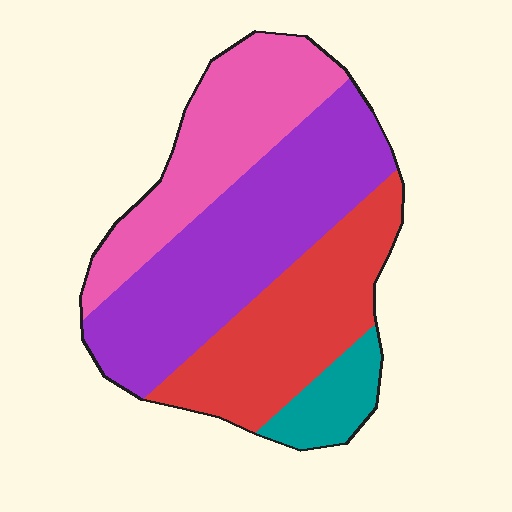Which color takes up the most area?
Purple, at roughly 40%.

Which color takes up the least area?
Teal, at roughly 10%.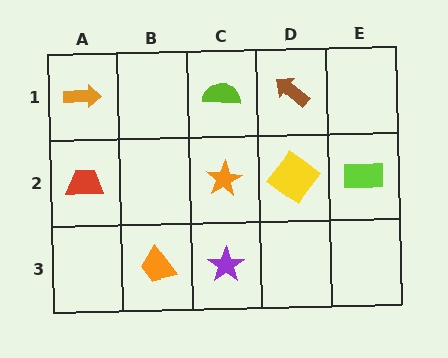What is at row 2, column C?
An orange star.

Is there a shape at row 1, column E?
No, that cell is empty.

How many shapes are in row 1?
3 shapes.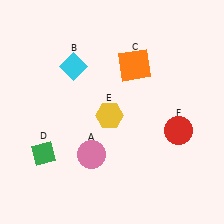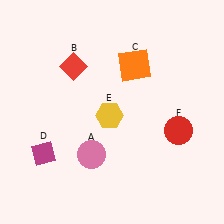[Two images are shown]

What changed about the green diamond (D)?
In Image 1, D is green. In Image 2, it changed to magenta.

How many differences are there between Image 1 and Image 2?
There are 2 differences between the two images.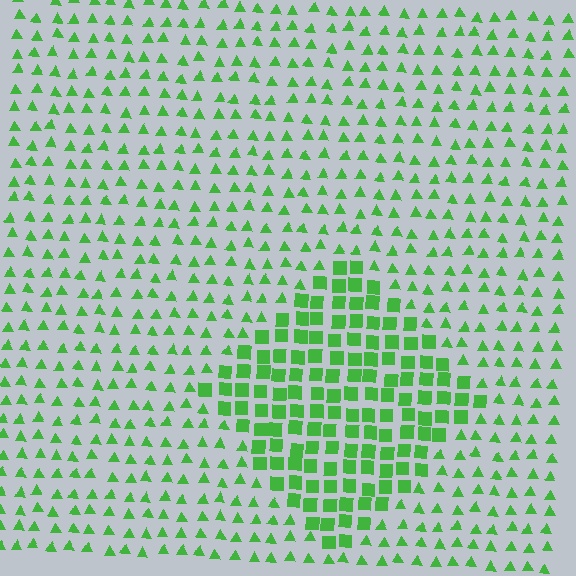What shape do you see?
I see a diamond.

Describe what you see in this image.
The image is filled with small green elements arranged in a uniform grid. A diamond-shaped region contains squares, while the surrounding area contains triangles. The boundary is defined purely by the change in element shape.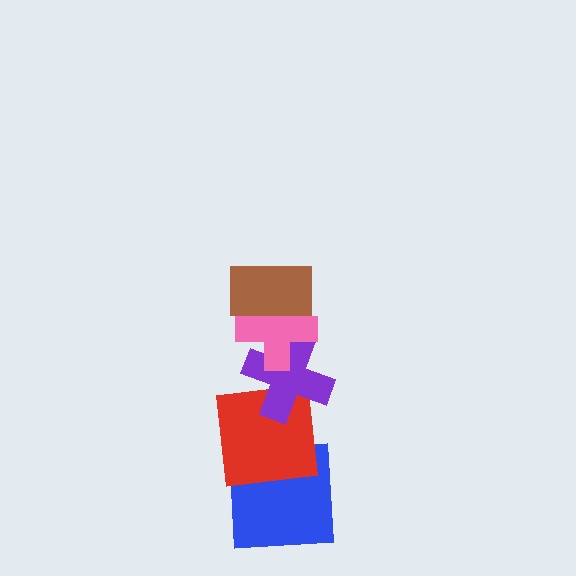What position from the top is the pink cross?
The pink cross is 2nd from the top.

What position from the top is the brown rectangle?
The brown rectangle is 1st from the top.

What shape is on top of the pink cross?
The brown rectangle is on top of the pink cross.